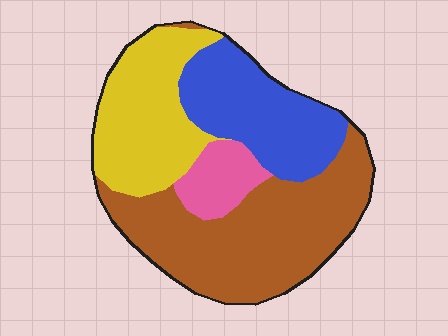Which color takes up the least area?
Pink, at roughly 10%.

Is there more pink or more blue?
Blue.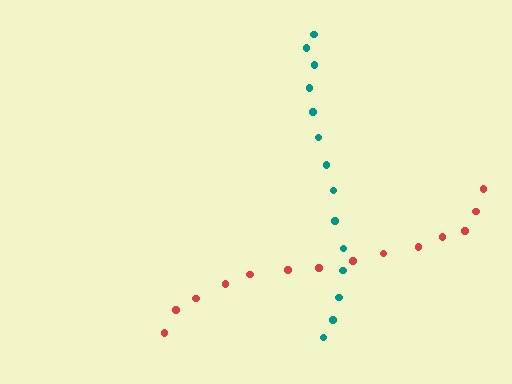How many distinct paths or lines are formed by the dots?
There are 2 distinct paths.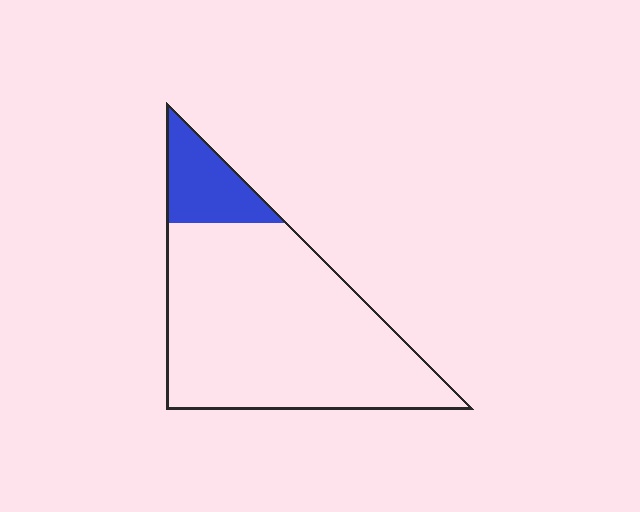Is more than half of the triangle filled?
No.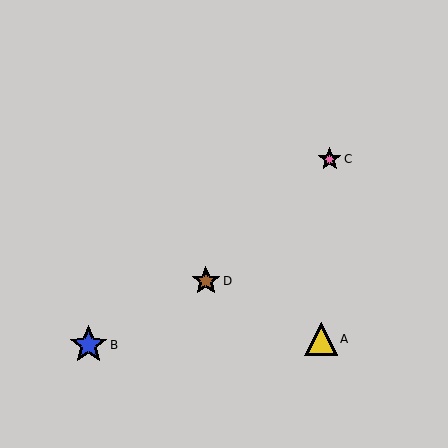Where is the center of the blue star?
The center of the blue star is at (88, 345).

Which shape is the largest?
The blue star (labeled B) is the largest.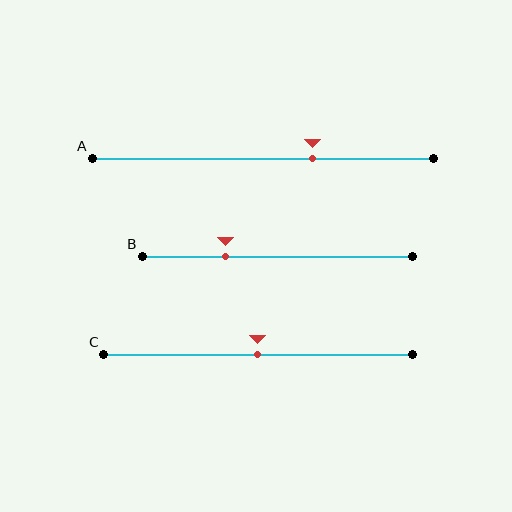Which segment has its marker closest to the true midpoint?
Segment C has its marker closest to the true midpoint.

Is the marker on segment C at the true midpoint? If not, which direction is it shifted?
Yes, the marker on segment C is at the true midpoint.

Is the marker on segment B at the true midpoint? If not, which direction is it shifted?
No, the marker on segment B is shifted to the left by about 19% of the segment length.